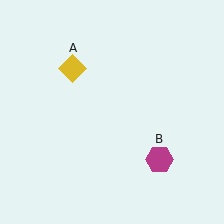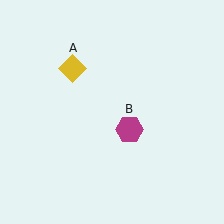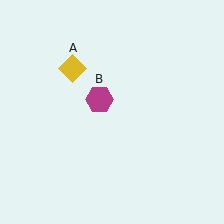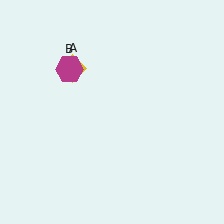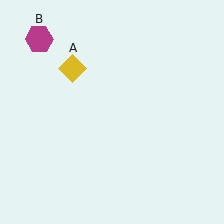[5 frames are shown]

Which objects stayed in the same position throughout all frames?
Yellow diamond (object A) remained stationary.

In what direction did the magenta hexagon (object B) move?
The magenta hexagon (object B) moved up and to the left.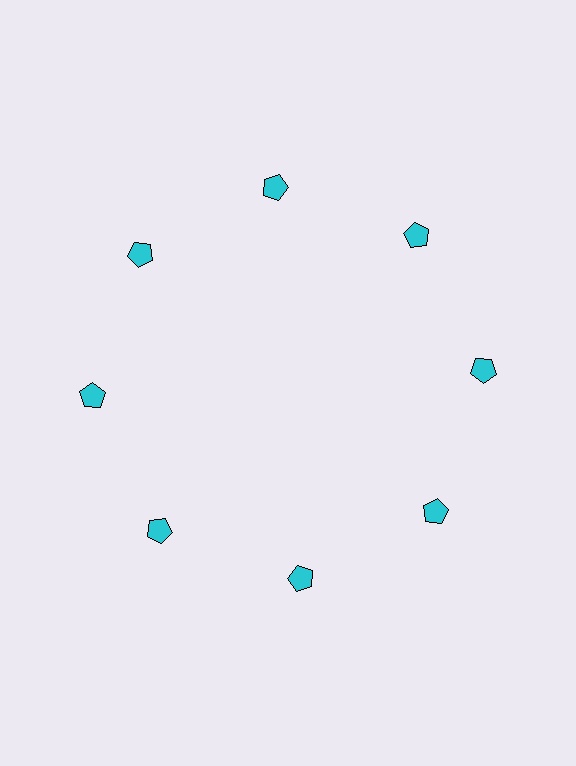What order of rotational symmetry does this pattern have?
This pattern has 8-fold rotational symmetry.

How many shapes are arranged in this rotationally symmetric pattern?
There are 8 shapes, arranged in 8 groups of 1.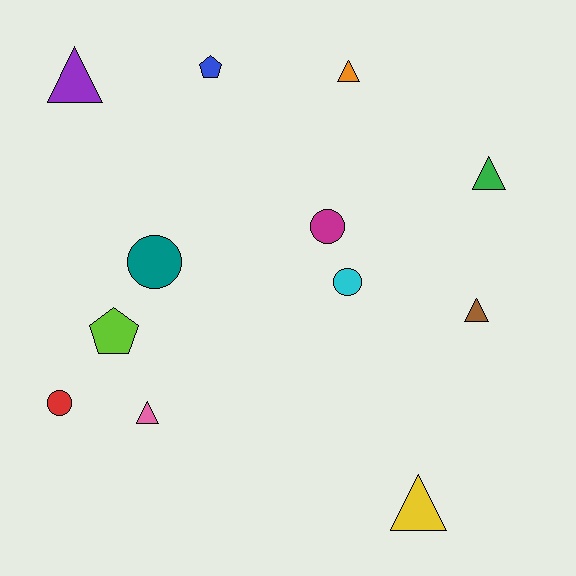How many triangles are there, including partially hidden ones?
There are 6 triangles.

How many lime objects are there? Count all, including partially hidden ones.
There is 1 lime object.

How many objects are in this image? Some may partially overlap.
There are 12 objects.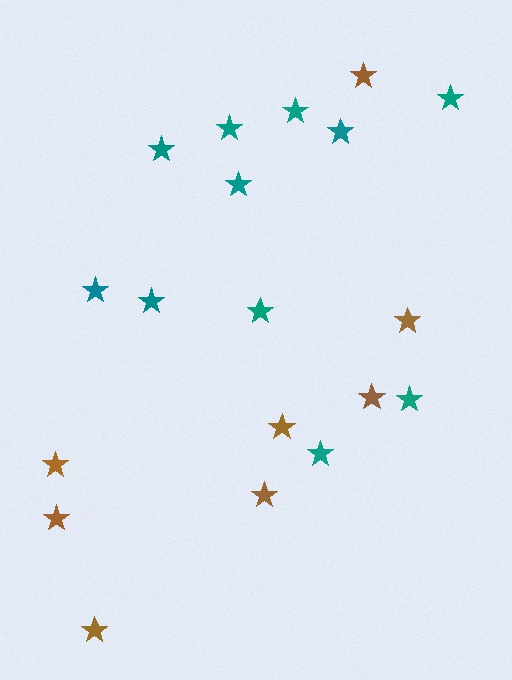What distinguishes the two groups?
There are 2 groups: one group of teal stars (11) and one group of brown stars (8).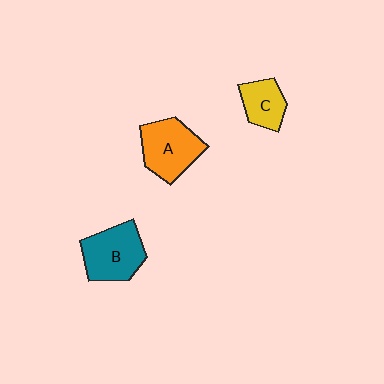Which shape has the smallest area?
Shape C (yellow).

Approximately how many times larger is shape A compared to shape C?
Approximately 1.6 times.